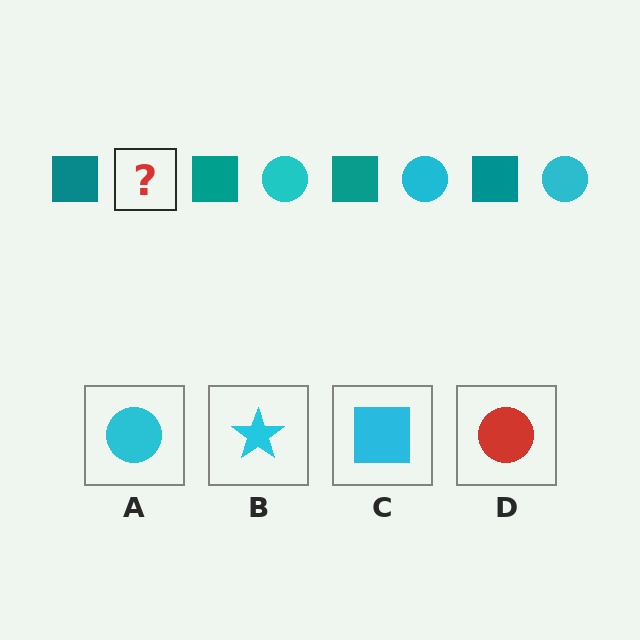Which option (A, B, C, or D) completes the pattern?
A.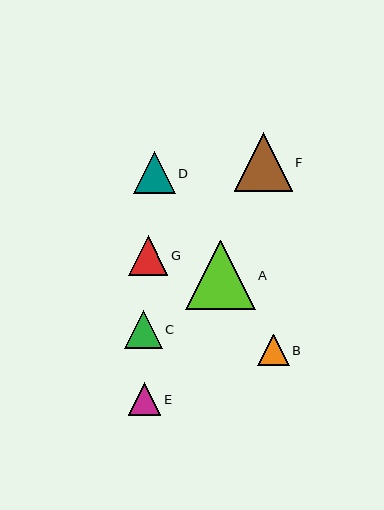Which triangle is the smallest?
Triangle B is the smallest with a size of approximately 32 pixels.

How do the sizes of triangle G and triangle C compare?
Triangle G and triangle C are approximately the same size.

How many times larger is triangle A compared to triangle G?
Triangle A is approximately 1.7 times the size of triangle G.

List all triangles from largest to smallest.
From largest to smallest: A, F, D, G, C, E, B.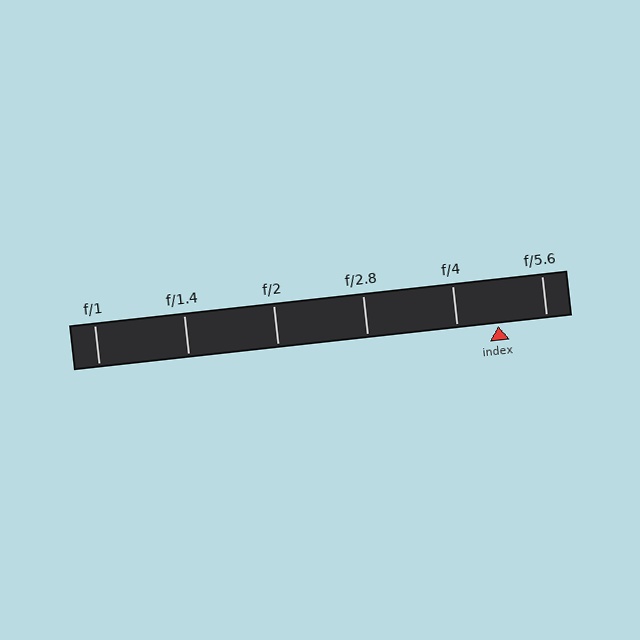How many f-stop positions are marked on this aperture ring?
There are 6 f-stop positions marked.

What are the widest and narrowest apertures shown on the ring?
The widest aperture shown is f/1 and the narrowest is f/5.6.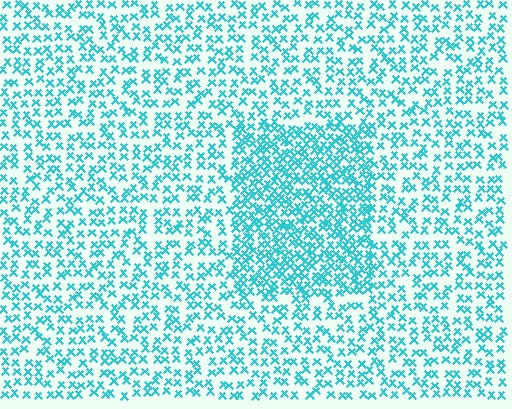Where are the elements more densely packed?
The elements are more densely packed inside the rectangle boundary.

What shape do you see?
I see a rectangle.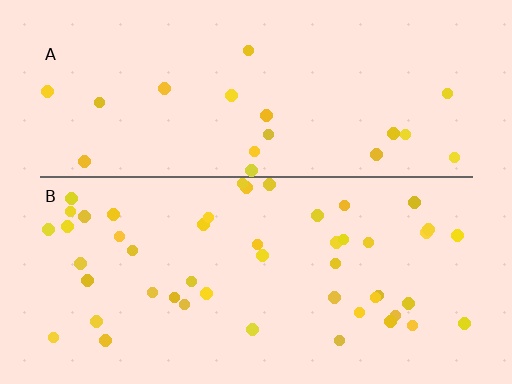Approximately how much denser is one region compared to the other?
Approximately 2.5× — region B over region A.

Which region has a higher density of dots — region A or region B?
B (the bottom).